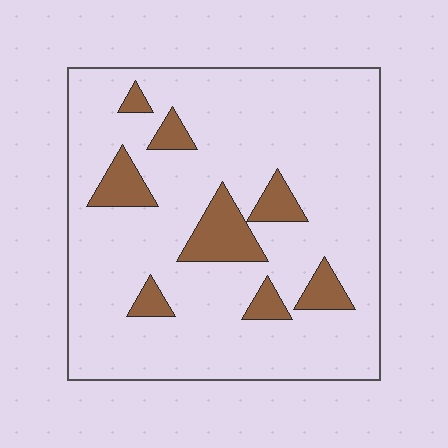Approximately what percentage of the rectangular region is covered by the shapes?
Approximately 15%.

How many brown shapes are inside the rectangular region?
8.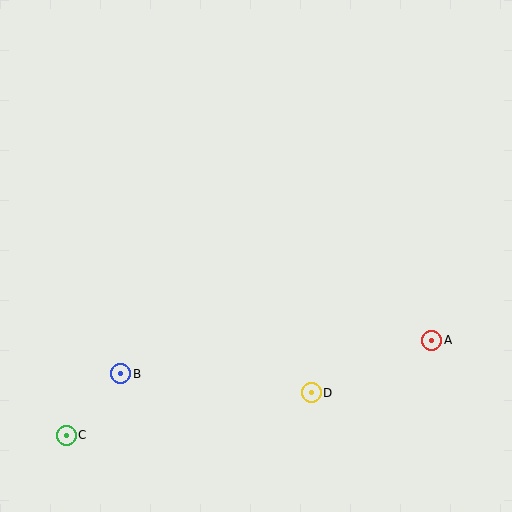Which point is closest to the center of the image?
Point D at (311, 393) is closest to the center.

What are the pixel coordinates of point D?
Point D is at (311, 393).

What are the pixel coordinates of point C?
Point C is at (66, 435).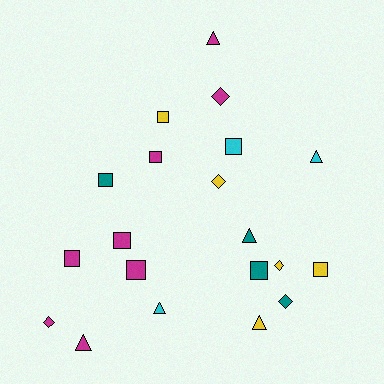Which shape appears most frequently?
Square, with 9 objects.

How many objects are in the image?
There are 20 objects.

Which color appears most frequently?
Magenta, with 8 objects.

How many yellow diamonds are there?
There are 2 yellow diamonds.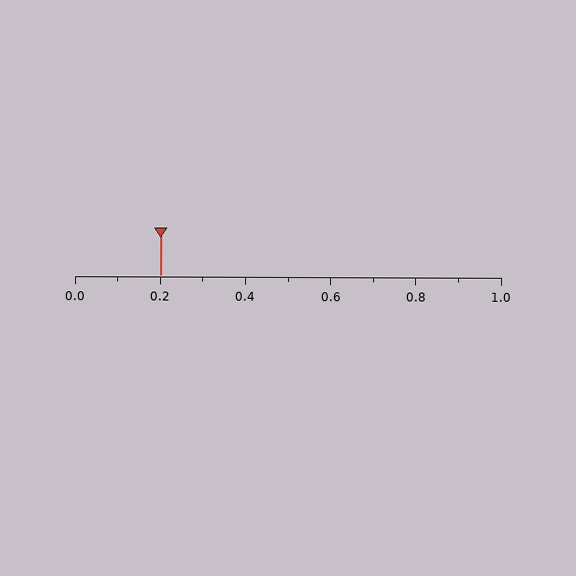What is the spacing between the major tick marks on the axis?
The major ticks are spaced 0.2 apart.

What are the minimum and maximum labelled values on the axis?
The axis runs from 0.0 to 1.0.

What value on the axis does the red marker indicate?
The marker indicates approximately 0.2.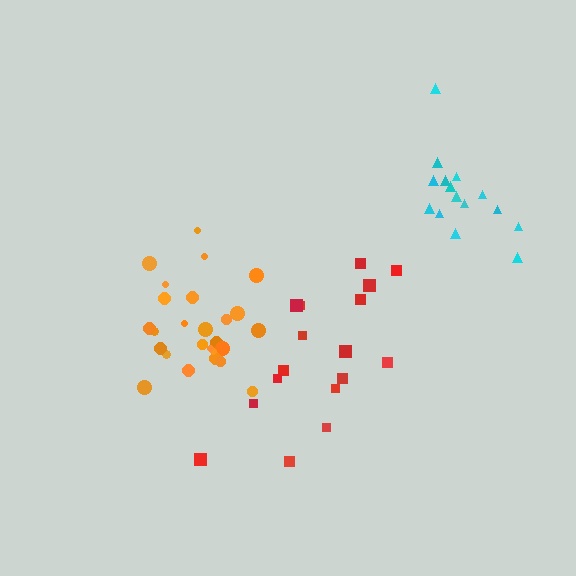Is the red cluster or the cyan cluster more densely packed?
Cyan.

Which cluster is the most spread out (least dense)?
Red.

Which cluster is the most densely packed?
Orange.